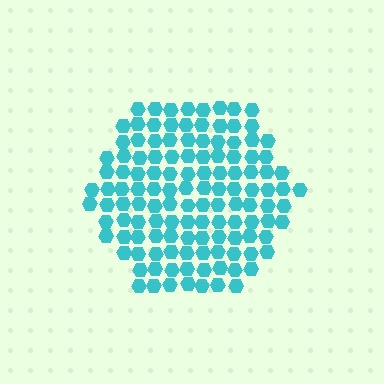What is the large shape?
The large shape is a hexagon.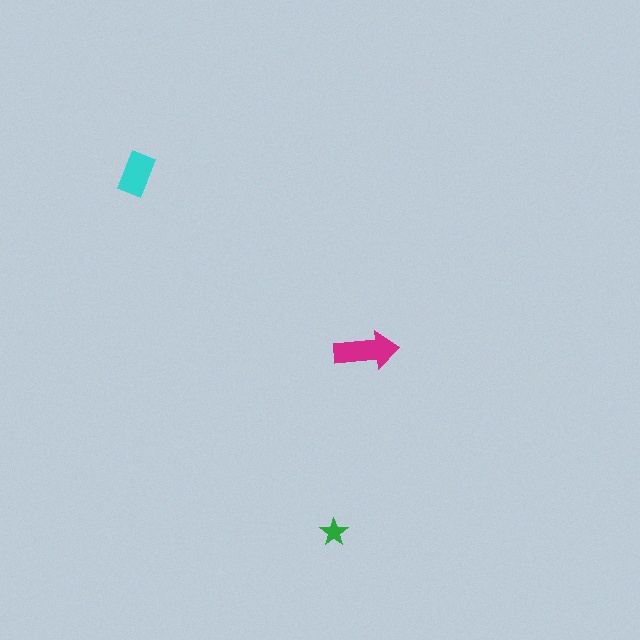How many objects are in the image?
There are 3 objects in the image.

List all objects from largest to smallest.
The magenta arrow, the cyan rectangle, the green star.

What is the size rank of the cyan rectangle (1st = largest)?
2nd.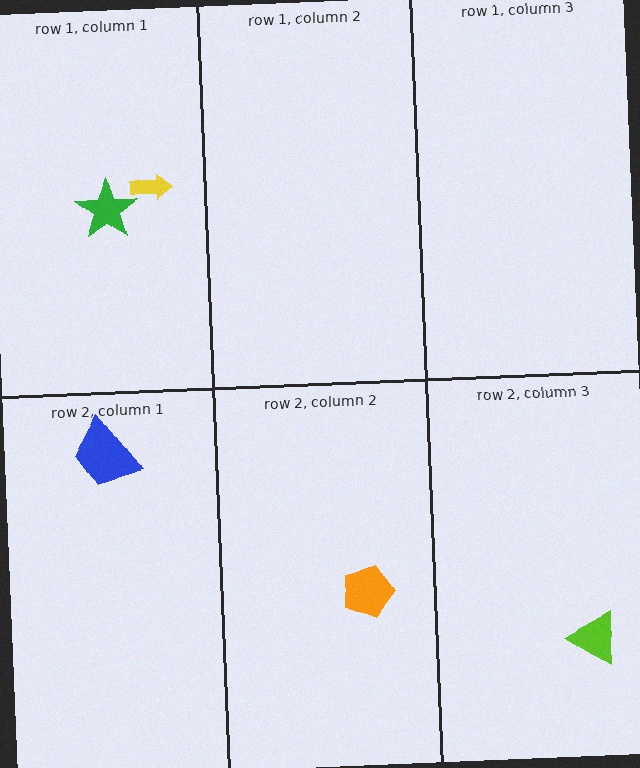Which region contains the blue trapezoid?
The row 2, column 1 region.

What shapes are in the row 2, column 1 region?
The blue trapezoid.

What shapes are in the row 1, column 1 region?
The yellow arrow, the green star.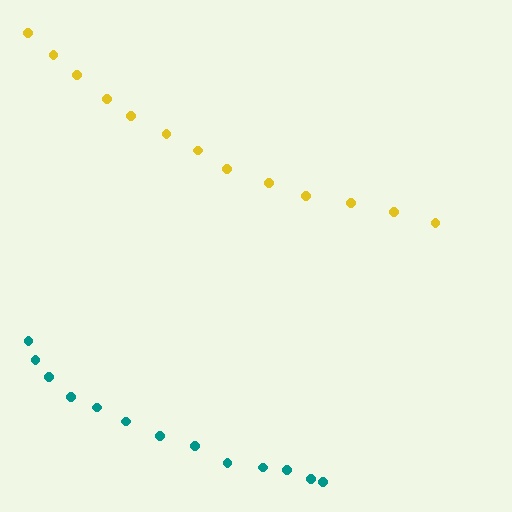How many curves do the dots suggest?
There are 2 distinct paths.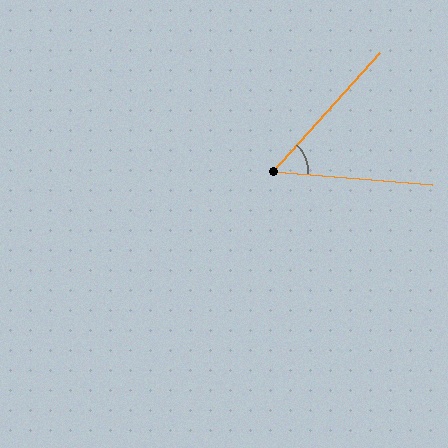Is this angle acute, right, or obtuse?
It is acute.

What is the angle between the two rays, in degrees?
Approximately 53 degrees.